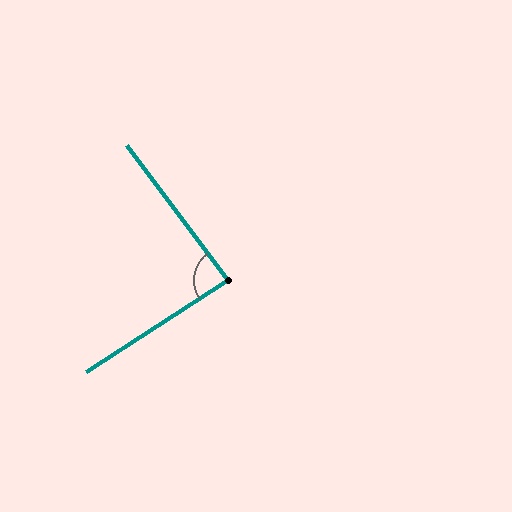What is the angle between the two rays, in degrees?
Approximately 86 degrees.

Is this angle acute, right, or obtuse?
It is approximately a right angle.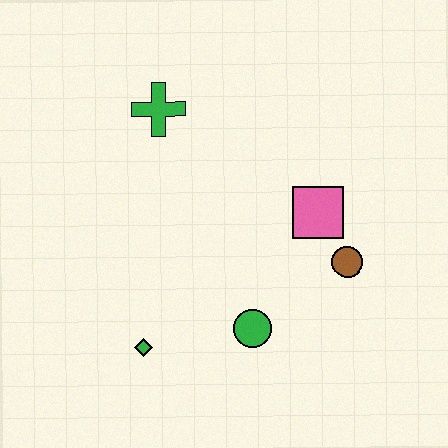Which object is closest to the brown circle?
The pink square is closest to the brown circle.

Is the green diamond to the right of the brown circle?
No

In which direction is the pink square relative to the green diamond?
The pink square is to the right of the green diamond.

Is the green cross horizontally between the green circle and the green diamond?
Yes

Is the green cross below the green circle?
No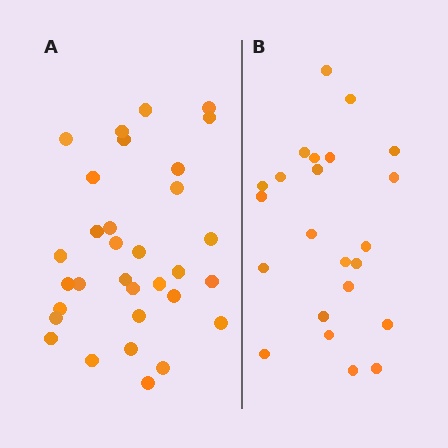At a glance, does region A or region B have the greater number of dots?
Region A (the left region) has more dots.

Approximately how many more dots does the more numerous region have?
Region A has roughly 8 or so more dots than region B.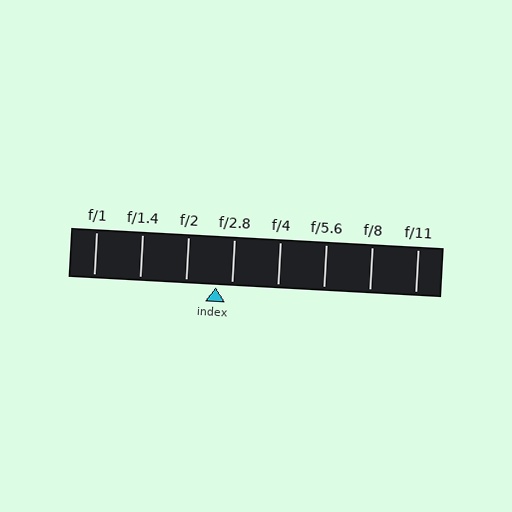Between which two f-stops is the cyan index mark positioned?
The index mark is between f/2 and f/2.8.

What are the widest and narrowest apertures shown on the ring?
The widest aperture shown is f/1 and the narrowest is f/11.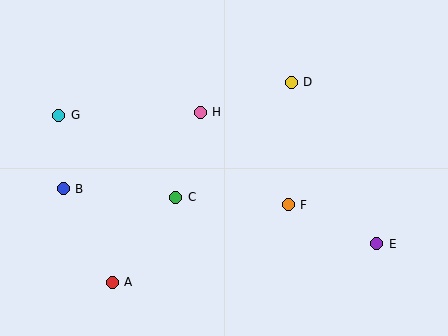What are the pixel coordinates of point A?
Point A is at (112, 282).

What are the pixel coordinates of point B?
Point B is at (63, 189).